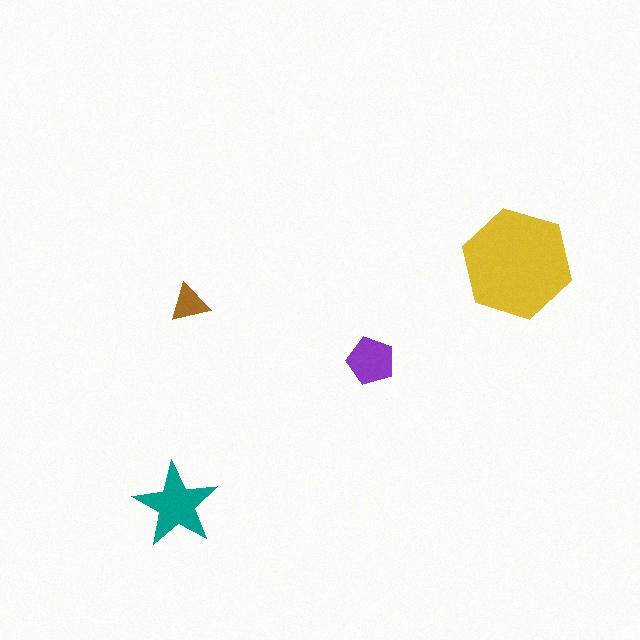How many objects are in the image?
There are 4 objects in the image.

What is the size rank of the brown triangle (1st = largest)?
4th.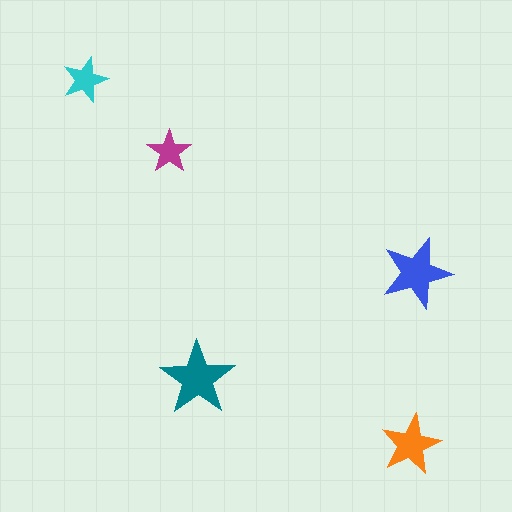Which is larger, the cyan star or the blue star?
The blue one.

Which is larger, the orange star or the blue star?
The blue one.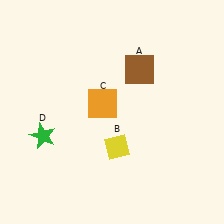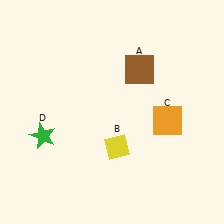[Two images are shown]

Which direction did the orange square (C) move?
The orange square (C) moved right.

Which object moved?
The orange square (C) moved right.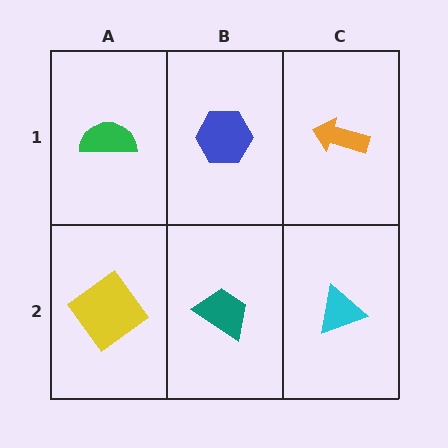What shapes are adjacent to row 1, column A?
A yellow diamond (row 2, column A), a blue hexagon (row 1, column B).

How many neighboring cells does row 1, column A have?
2.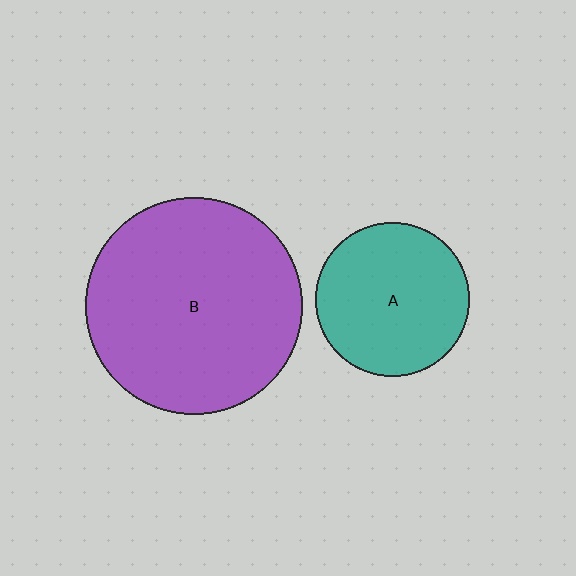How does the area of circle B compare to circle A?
Approximately 2.0 times.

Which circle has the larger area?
Circle B (purple).